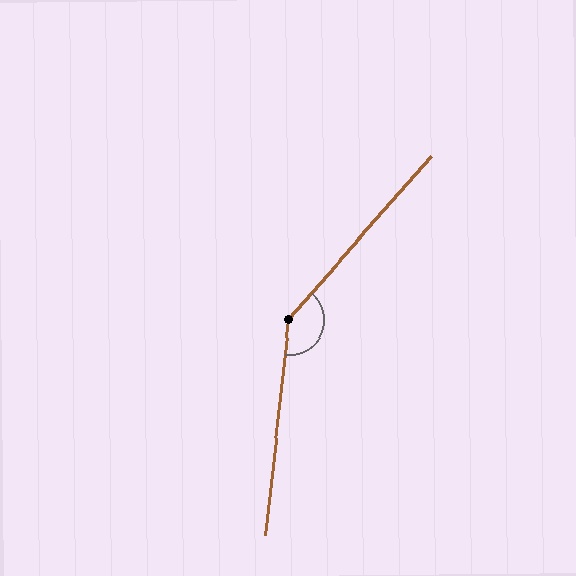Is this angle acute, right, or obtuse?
It is obtuse.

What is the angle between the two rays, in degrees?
Approximately 145 degrees.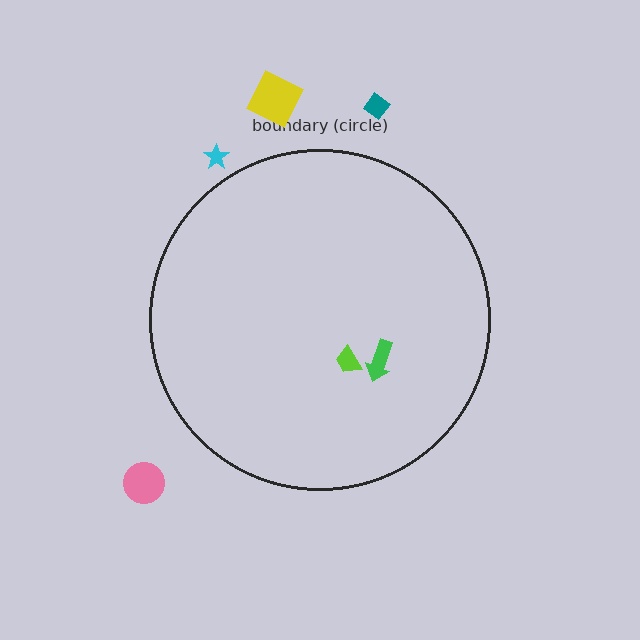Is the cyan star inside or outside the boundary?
Outside.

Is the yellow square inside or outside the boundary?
Outside.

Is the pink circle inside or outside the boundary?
Outside.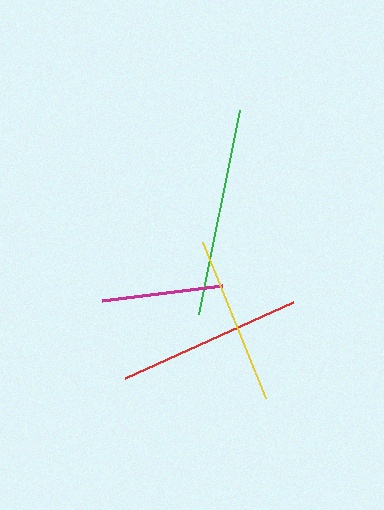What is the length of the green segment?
The green segment is approximately 207 pixels long.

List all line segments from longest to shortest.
From longest to shortest: green, red, yellow, magenta.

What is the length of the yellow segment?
The yellow segment is approximately 168 pixels long.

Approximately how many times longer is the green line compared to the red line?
The green line is approximately 1.1 times the length of the red line.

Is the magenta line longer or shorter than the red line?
The red line is longer than the magenta line.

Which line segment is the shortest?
The magenta line is the shortest at approximately 121 pixels.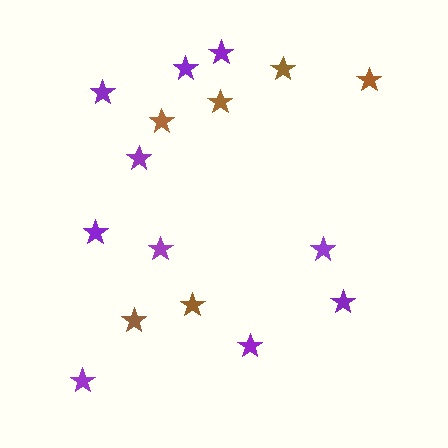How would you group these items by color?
There are 2 groups: one group of brown stars (6) and one group of purple stars (10).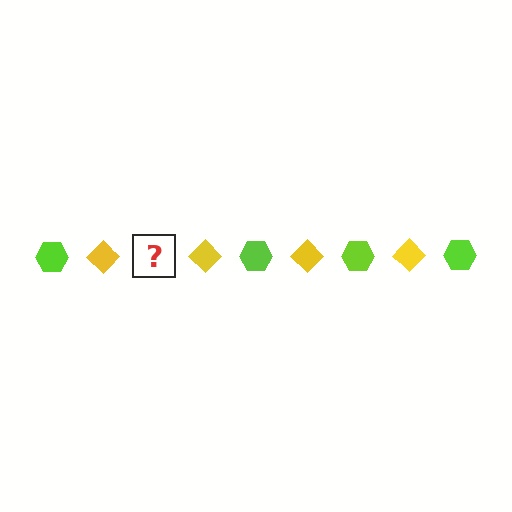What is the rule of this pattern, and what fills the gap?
The rule is that the pattern alternates between lime hexagon and yellow diamond. The gap should be filled with a lime hexagon.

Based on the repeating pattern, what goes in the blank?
The blank should be a lime hexagon.